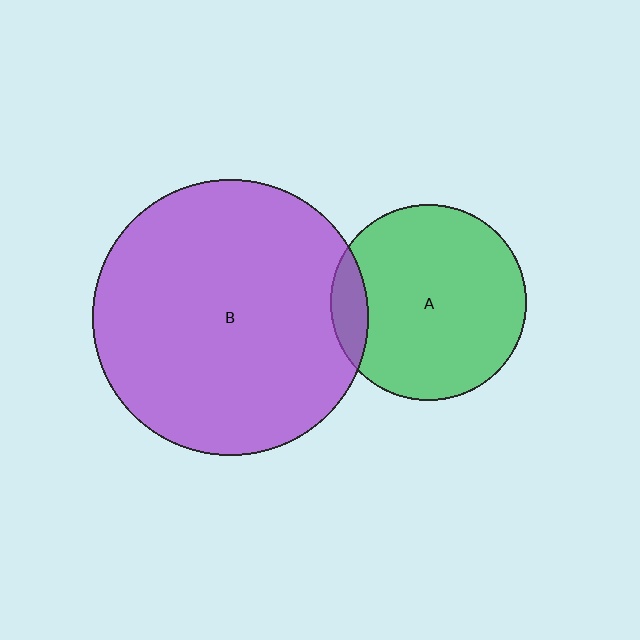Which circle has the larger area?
Circle B (purple).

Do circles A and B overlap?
Yes.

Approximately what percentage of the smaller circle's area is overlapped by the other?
Approximately 10%.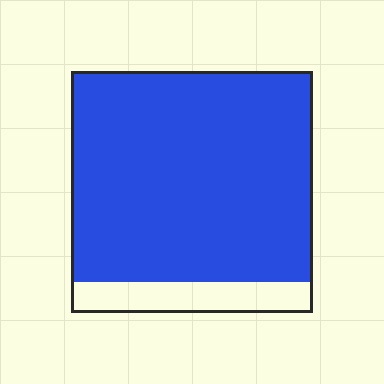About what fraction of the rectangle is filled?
About seven eighths (7/8).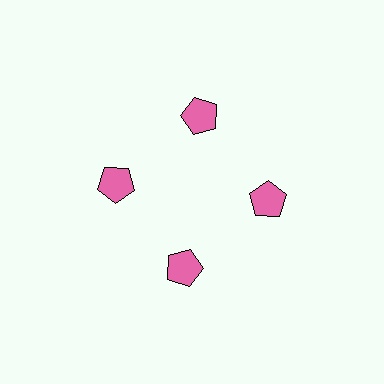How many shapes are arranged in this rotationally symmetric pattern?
There are 4 shapes, arranged in 4 groups of 1.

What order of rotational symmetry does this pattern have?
This pattern has 4-fold rotational symmetry.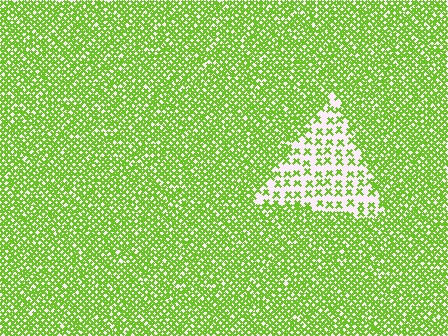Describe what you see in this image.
The image contains small lime elements arranged at two different densities. A triangle-shaped region is visible where the elements are less densely packed than the surrounding area.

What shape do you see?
I see a triangle.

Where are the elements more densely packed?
The elements are more densely packed outside the triangle boundary.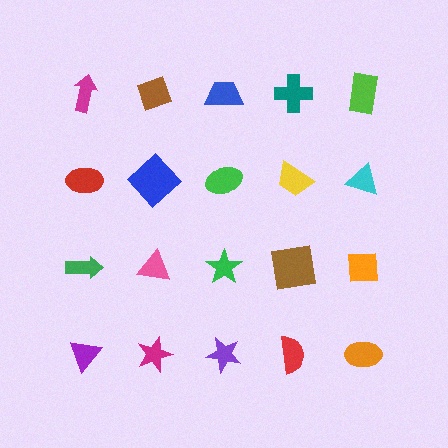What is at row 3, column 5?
An orange square.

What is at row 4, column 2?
A magenta star.